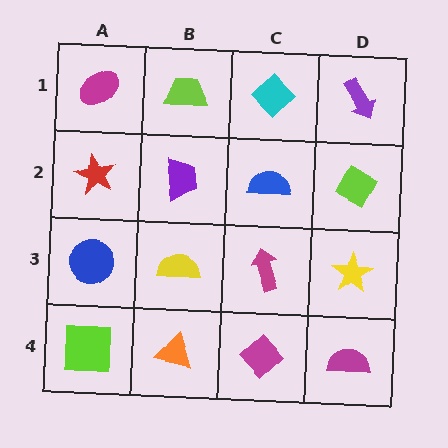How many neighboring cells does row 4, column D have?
2.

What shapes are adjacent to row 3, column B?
A purple trapezoid (row 2, column B), an orange triangle (row 4, column B), a blue circle (row 3, column A), a magenta arrow (row 3, column C).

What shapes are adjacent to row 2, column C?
A cyan diamond (row 1, column C), a magenta arrow (row 3, column C), a purple trapezoid (row 2, column B), a lime diamond (row 2, column D).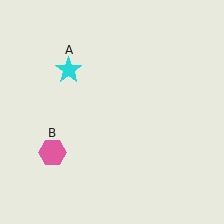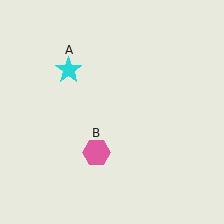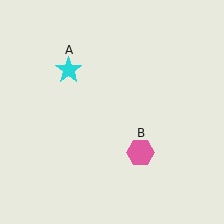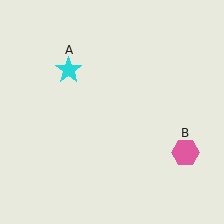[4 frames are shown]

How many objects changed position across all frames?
1 object changed position: pink hexagon (object B).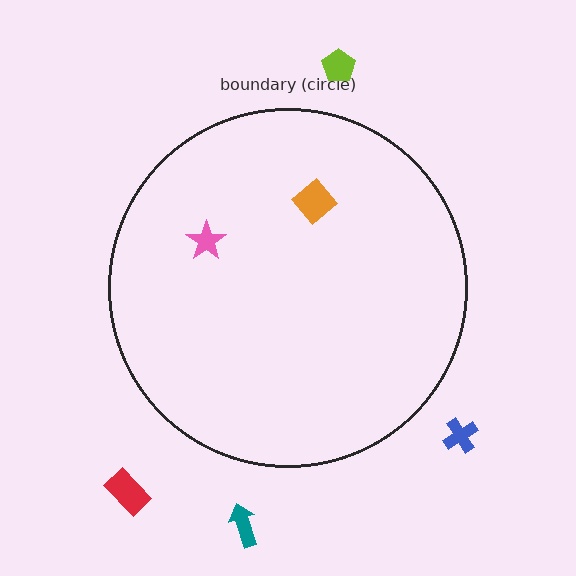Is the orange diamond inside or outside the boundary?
Inside.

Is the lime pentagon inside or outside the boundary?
Outside.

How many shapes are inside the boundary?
2 inside, 4 outside.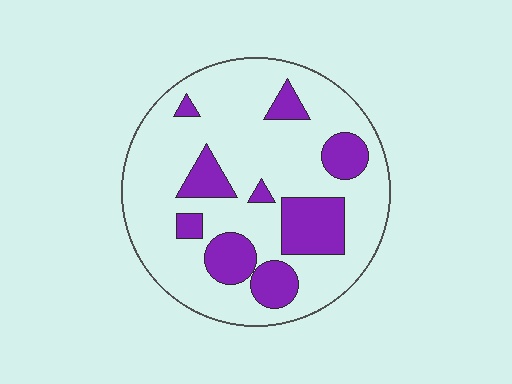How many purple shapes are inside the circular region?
9.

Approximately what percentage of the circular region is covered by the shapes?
Approximately 25%.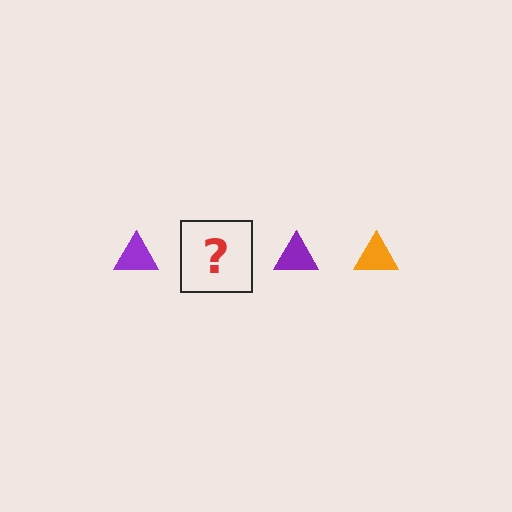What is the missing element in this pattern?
The missing element is an orange triangle.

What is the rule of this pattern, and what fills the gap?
The rule is that the pattern cycles through purple, orange triangles. The gap should be filled with an orange triangle.